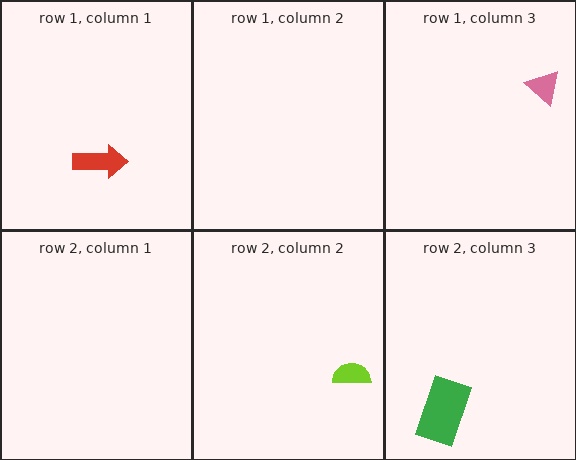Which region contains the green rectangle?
The row 2, column 3 region.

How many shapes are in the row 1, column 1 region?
1.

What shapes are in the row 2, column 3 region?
The green rectangle.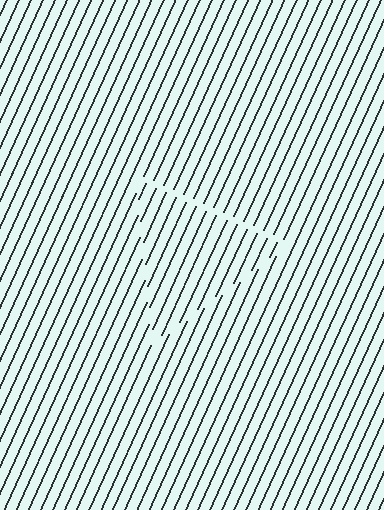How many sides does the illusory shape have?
3 sides — the line-ends trace a triangle.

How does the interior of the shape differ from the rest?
The interior of the shape contains the same grating, shifted by half a period — the contour is defined by the phase discontinuity where line-ends from the inner and outer gratings abut.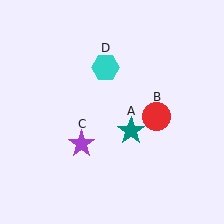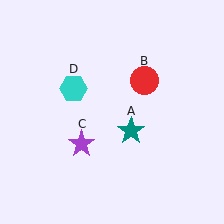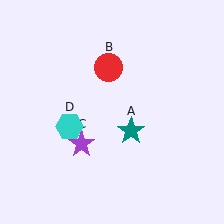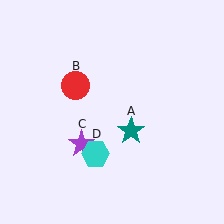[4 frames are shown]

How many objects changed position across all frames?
2 objects changed position: red circle (object B), cyan hexagon (object D).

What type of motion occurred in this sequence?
The red circle (object B), cyan hexagon (object D) rotated counterclockwise around the center of the scene.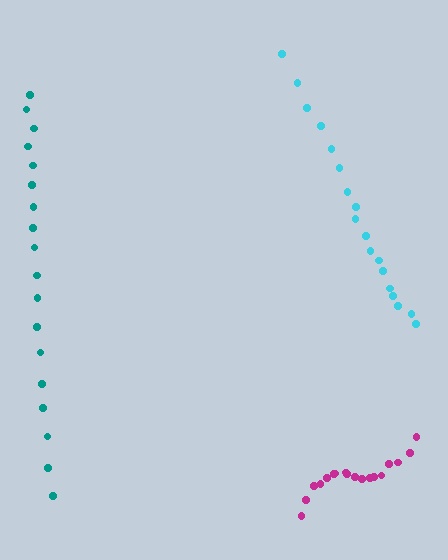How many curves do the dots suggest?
There are 3 distinct paths.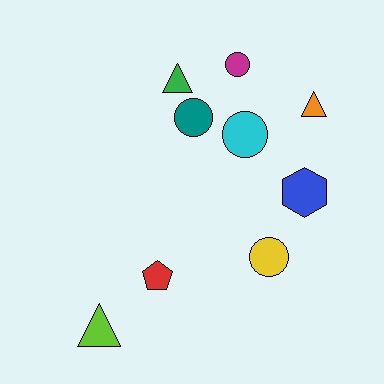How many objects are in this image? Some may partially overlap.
There are 9 objects.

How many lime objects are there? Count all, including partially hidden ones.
There is 1 lime object.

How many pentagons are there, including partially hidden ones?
There is 1 pentagon.